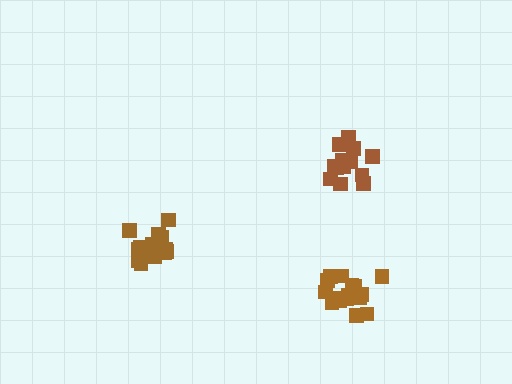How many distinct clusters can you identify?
There are 3 distinct clusters.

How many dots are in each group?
Group 1: 16 dots, Group 2: 16 dots, Group 3: 17 dots (49 total).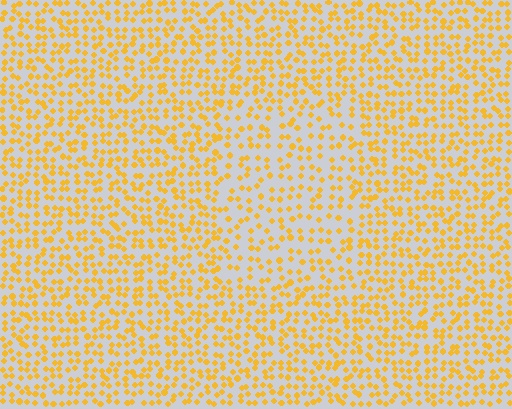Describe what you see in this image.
The image contains small yellow elements arranged at two different densities. A rectangle-shaped region is visible where the elements are less densely packed than the surrounding area.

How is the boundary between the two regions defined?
The boundary is defined by a change in element density (approximately 1.6x ratio). All elements are the same color, size, and shape.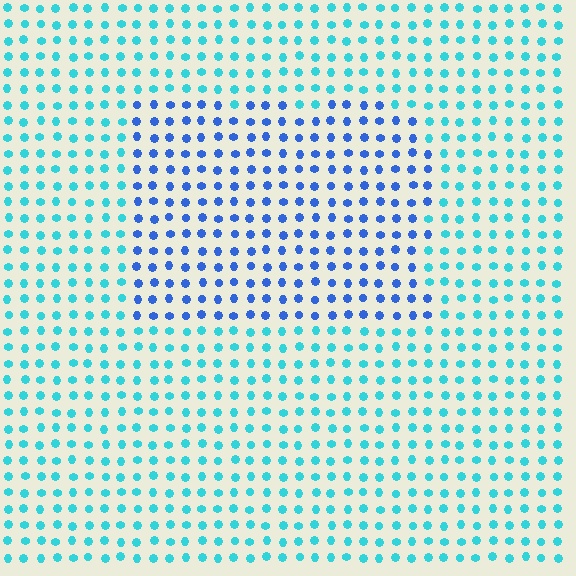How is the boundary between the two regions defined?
The boundary is defined purely by a slight shift in hue (about 40 degrees). Spacing, size, and orientation are identical on both sides.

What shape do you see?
I see a rectangle.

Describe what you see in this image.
The image is filled with small cyan elements in a uniform arrangement. A rectangle-shaped region is visible where the elements are tinted to a slightly different hue, forming a subtle color boundary.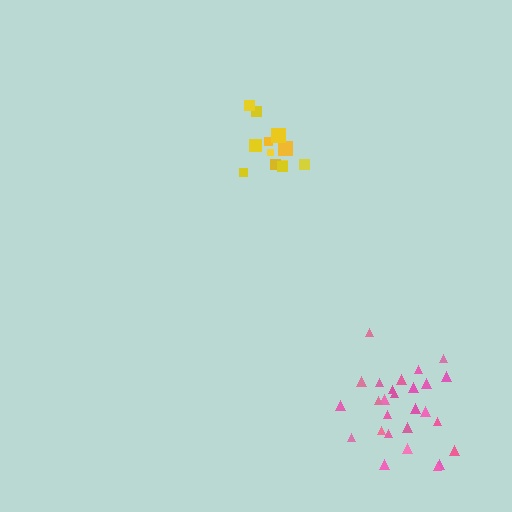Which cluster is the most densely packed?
Yellow.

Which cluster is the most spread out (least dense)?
Pink.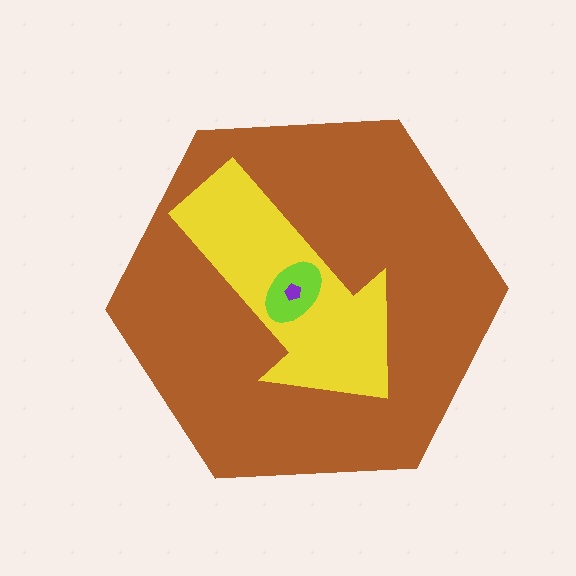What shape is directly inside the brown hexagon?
The yellow arrow.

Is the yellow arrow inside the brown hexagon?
Yes.